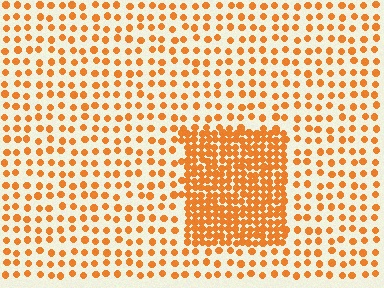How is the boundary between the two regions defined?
The boundary is defined by a change in element density (approximately 2.7x ratio). All elements are the same color, size, and shape.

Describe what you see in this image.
The image contains small orange elements arranged at two different densities. A rectangle-shaped region is visible where the elements are more densely packed than the surrounding area.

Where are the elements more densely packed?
The elements are more densely packed inside the rectangle boundary.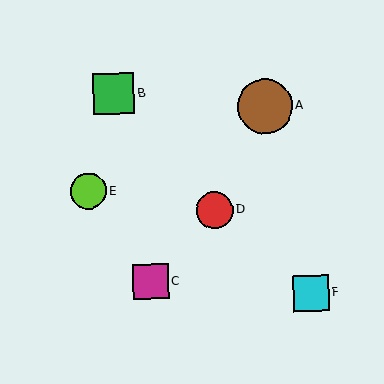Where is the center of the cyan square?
The center of the cyan square is at (311, 293).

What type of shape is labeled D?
Shape D is a red circle.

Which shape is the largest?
The brown circle (labeled A) is the largest.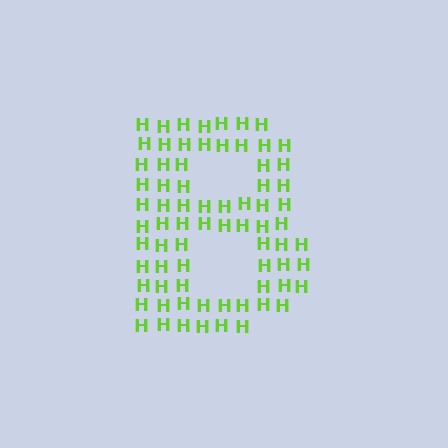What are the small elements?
The small elements are letter H's.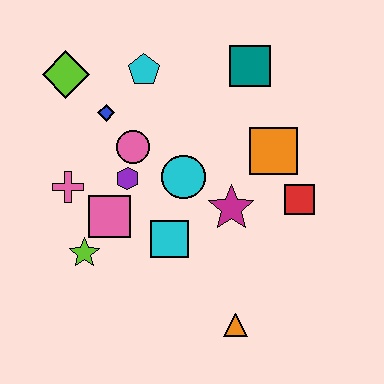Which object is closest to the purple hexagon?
The pink circle is closest to the purple hexagon.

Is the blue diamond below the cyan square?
No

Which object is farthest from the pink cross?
The red square is farthest from the pink cross.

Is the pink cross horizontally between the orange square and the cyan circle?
No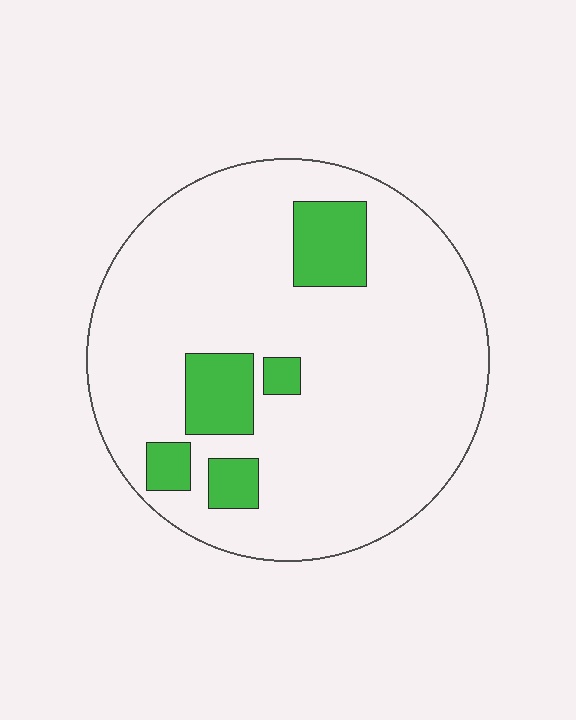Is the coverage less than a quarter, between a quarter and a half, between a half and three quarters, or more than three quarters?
Less than a quarter.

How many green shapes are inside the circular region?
5.